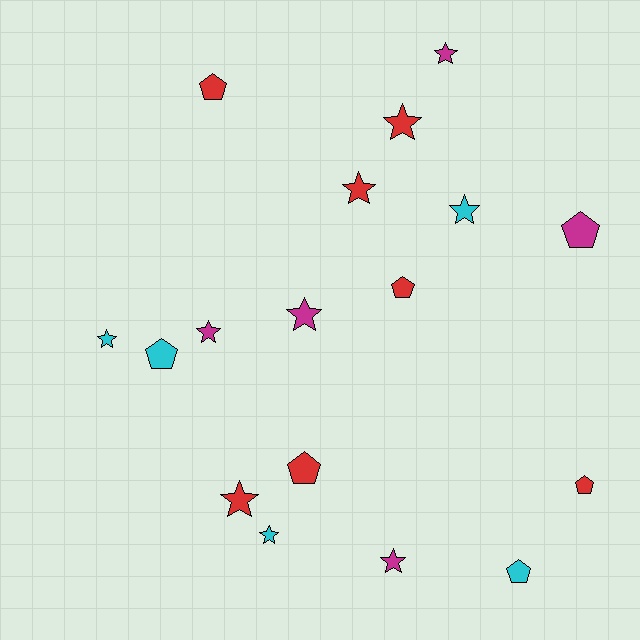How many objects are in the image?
There are 17 objects.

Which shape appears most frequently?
Star, with 10 objects.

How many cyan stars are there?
There are 3 cyan stars.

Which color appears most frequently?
Red, with 7 objects.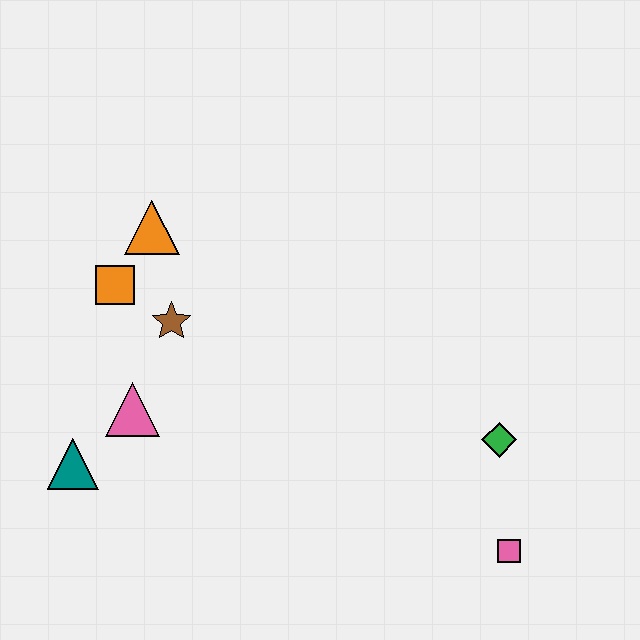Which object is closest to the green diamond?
The pink square is closest to the green diamond.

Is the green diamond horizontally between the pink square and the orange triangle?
Yes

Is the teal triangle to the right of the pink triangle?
No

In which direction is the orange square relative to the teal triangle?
The orange square is above the teal triangle.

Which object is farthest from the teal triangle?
The pink square is farthest from the teal triangle.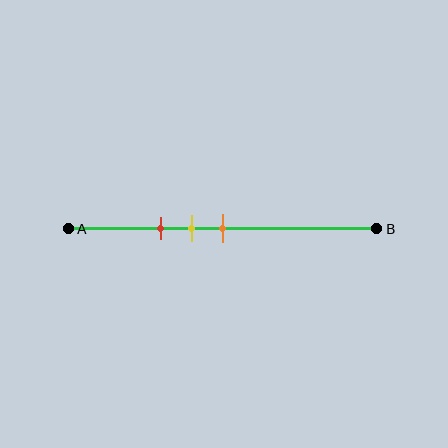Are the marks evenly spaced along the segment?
Yes, the marks are approximately evenly spaced.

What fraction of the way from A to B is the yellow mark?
The yellow mark is approximately 40% (0.4) of the way from A to B.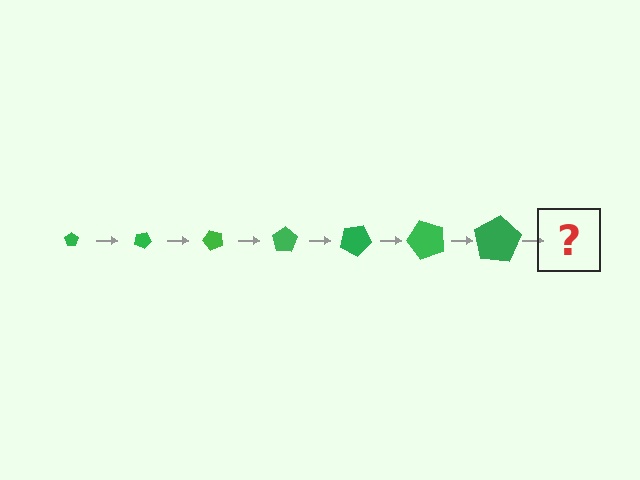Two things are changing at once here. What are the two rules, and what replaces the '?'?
The two rules are that the pentagon grows larger each step and it rotates 25 degrees each step. The '?' should be a pentagon, larger than the previous one and rotated 175 degrees from the start.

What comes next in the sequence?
The next element should be a pentagon, larger than the previous one and rotated 175 degrees from the start.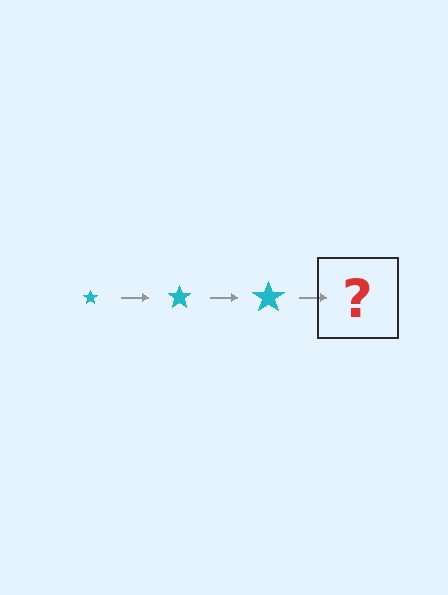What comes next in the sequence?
The next element should be a cyan star, larger than the previous one.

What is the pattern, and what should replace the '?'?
The pattern is that the star gets progressively larger each step. The '?' should be a cyan star, larger than the previous one.